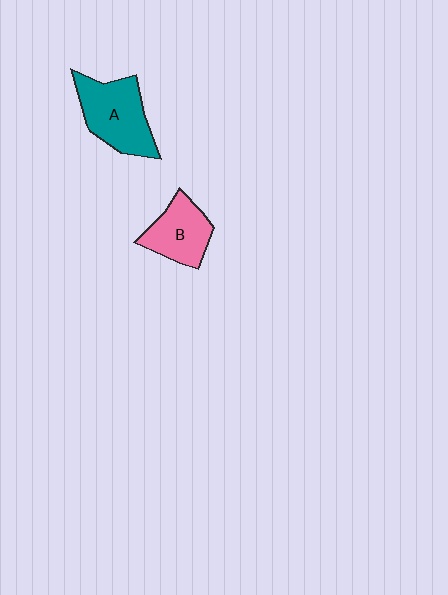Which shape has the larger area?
Shape A (teal).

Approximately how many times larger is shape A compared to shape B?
Approximately 1.4 times.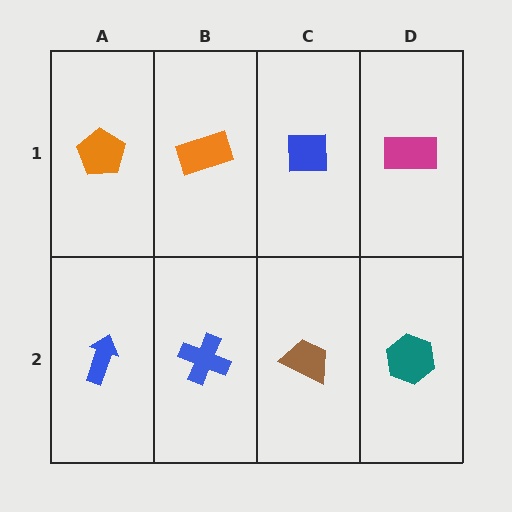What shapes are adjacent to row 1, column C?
A brown trapezoid (row 2, column C), an orange rectangle (row 1, column B), a magenta rectangle (row 1, column D).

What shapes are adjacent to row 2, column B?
An orange rectangle (row 1, column B), a blue arrow (row 2, column A), a brown trapezoid (row 2, column C).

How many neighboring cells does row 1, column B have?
3.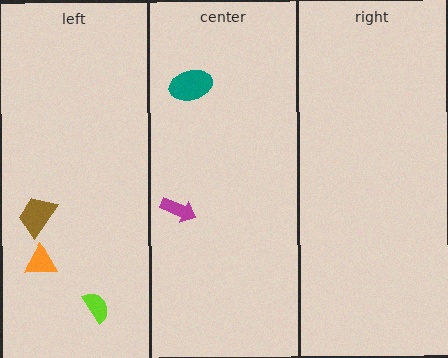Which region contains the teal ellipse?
The center region.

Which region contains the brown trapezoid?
The left region.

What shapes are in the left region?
The orange triangle, the lime semicircle, the brown trapezoid.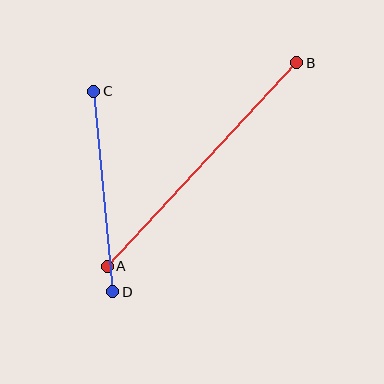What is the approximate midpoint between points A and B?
The midpoint is at approximately (202, 165) pixels.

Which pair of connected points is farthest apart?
Points A and B are farthest apart.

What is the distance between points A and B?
The distance is approximately 278 pixels.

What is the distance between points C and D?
The distance is approximately 201 pixels.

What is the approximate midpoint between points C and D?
The midpoint is at approximately (103, 192) pixels.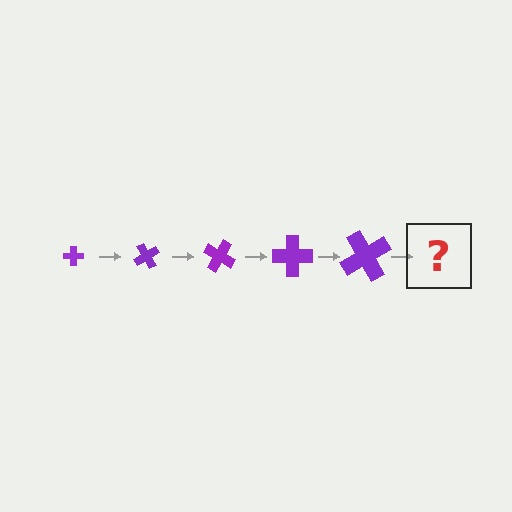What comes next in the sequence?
The next element should be a cross, larger than the previous one and rotated 300 degrees from the start.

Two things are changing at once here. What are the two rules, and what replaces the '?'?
The two rules are that the cross grows larger each step and it rotates 60 degrees each step. The '?' should be a cross, larger than the previous one and rotated 300 degrees from the start.